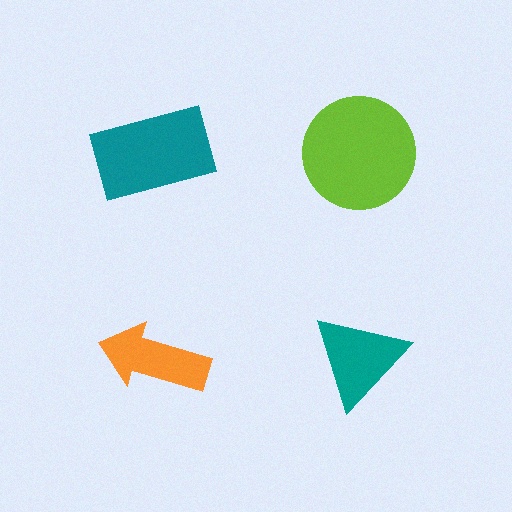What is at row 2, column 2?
A teal triangle.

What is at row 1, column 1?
A teal rectangle.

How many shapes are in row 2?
2 shapes.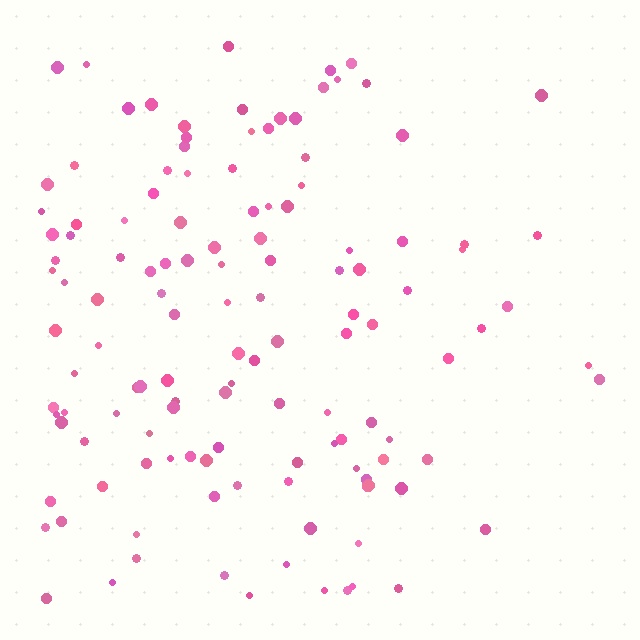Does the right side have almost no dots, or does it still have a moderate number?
Still a moderate number, just noticeably fewer than the left.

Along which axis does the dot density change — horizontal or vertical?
Horizontal.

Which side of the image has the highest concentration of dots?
The left.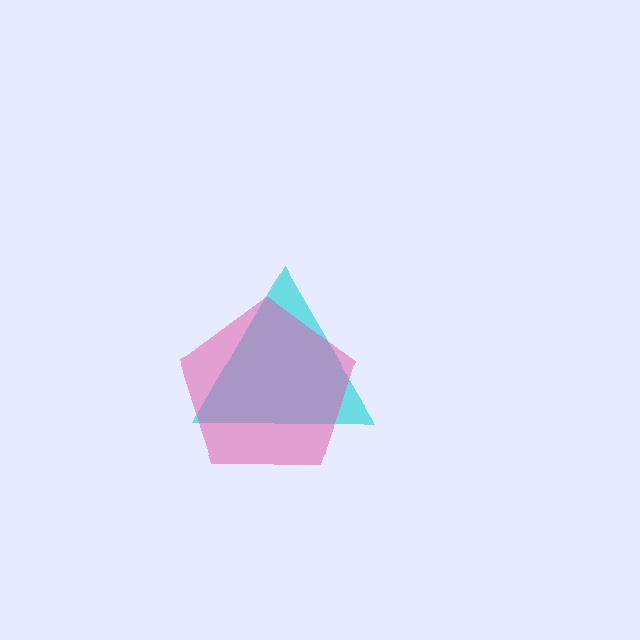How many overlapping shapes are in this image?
There are 2 overlapping shapes in the image.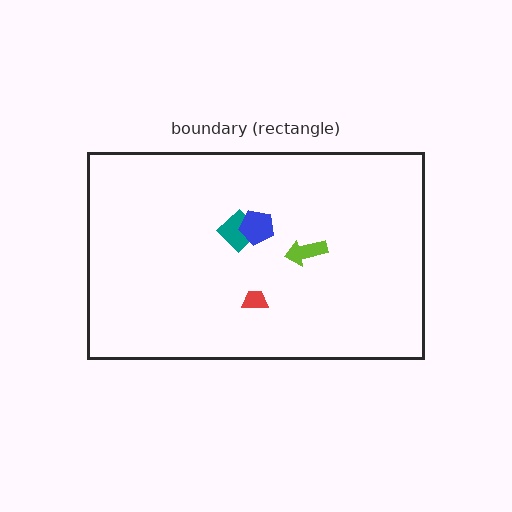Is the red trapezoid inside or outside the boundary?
Inside.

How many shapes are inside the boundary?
4 inside, 0 outside.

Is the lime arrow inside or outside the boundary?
Inside.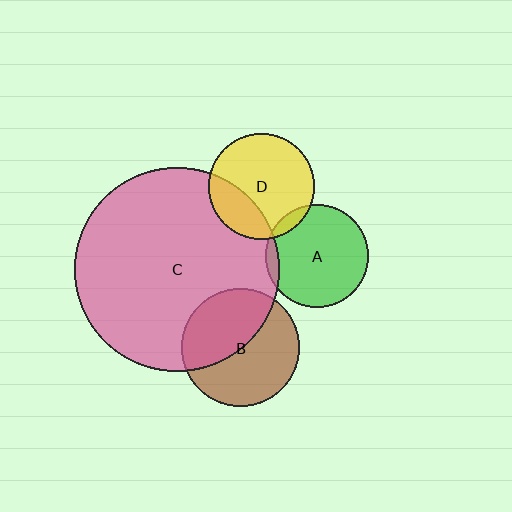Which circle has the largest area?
Circle C (pink).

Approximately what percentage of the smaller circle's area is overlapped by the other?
Approximately 45%.